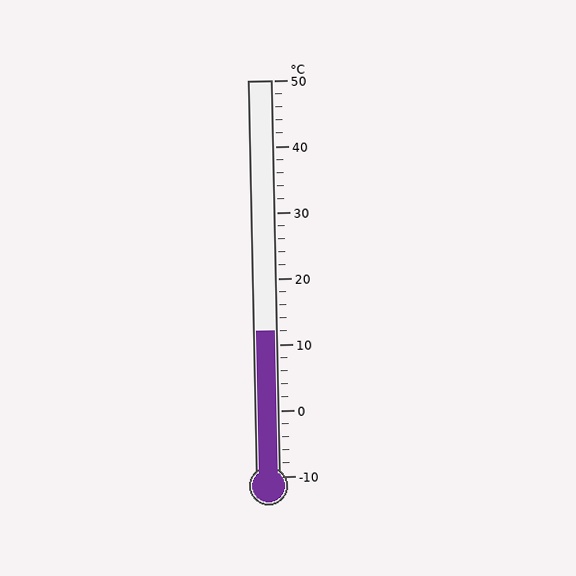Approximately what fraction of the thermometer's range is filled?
The thermometer is filled to approximately 35% of its range.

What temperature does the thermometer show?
The thermometer shows approximately 12°C.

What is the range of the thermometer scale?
The thermometer scale ranges from -10°C to 50°C.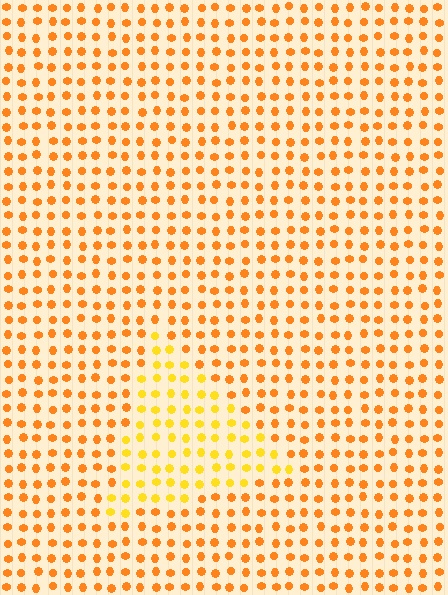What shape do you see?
I see a triangle.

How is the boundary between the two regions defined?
The boundary is defined purely by a slight shift in hue (about 24 degrees). Spacing, size, and orientation are identical on both sides.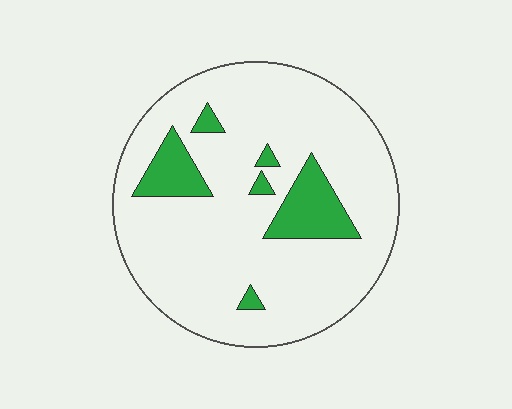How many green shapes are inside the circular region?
6.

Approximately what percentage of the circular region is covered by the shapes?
Approximately 15%.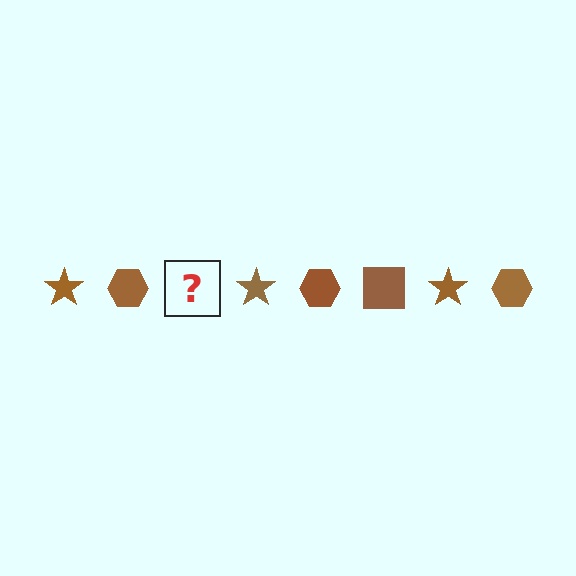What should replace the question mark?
The question mark should be replaced with a brown square.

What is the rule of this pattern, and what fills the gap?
The rule is that the pattern cycles through star, hexagon, square shapes in brown. The gap should be filled with a brown square.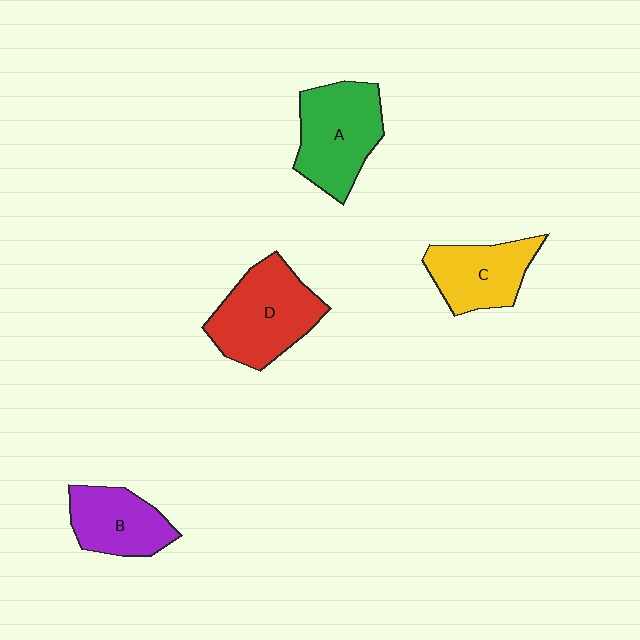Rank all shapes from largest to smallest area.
From largest to smallest: D (red), A (green), C (yellow), B (purple).